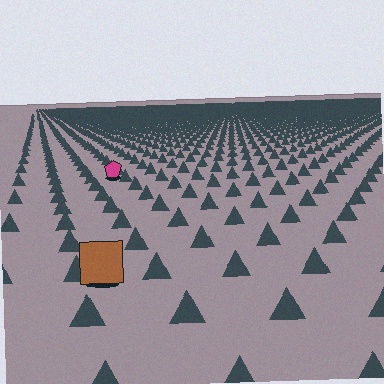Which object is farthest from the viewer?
The magenta pentagon is farthest from the viewer. It appears smaller and the ground texture around it is denser.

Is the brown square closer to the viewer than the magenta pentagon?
Yes. The brown square is closer — you can tell from the texture gradient: the ground texture is coarser near it.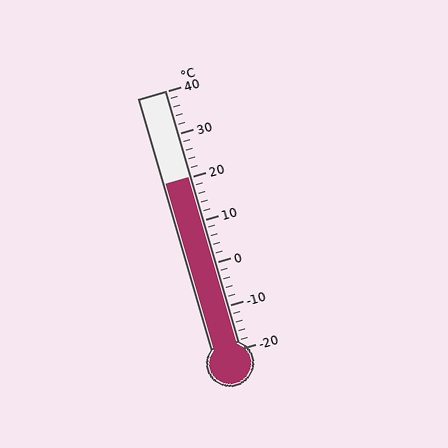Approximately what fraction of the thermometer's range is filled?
The thermometer is filled to approximately 65% of its range.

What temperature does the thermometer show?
The thermometer shows approximately 20°C.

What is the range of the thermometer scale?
The thermometer scale ranges from -20°C to 40°C.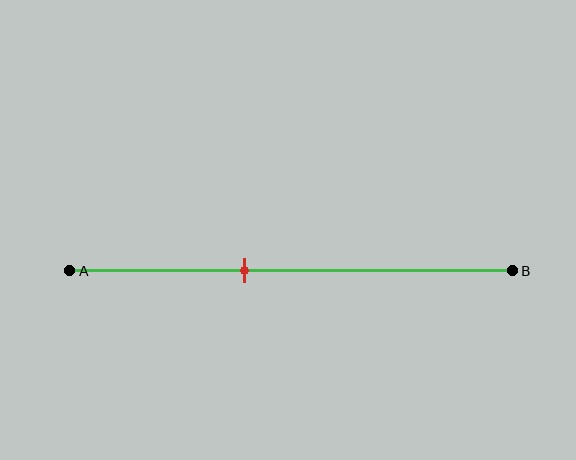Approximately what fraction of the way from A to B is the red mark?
The red mark is approximately 40% of the way from A to B.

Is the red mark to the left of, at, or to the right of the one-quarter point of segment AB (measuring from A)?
The red mark is to the right of the one-quarter point of segment AB.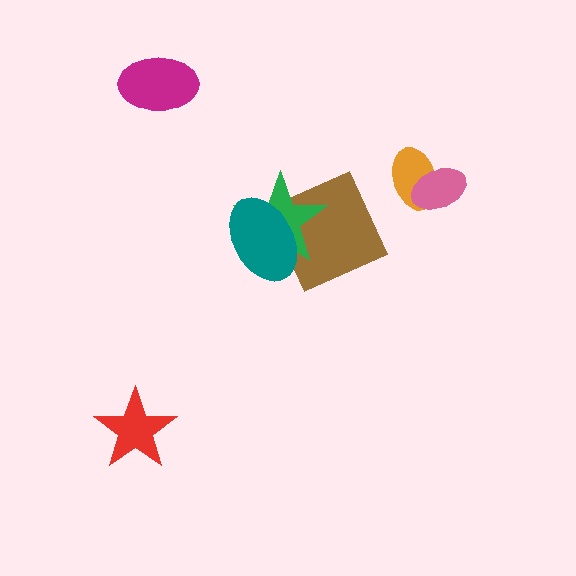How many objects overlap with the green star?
2 objects overlap with the green star.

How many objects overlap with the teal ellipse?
2 objects overlap with the teal ellipse.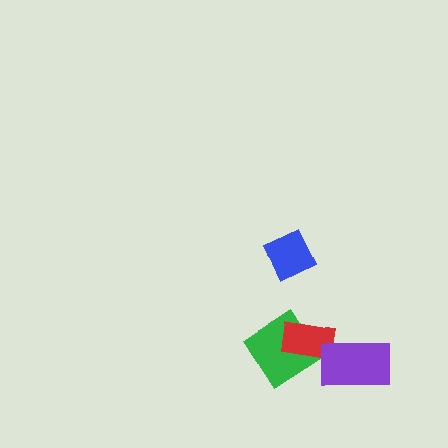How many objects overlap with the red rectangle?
1 object overlaps with the red rectangle.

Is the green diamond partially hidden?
Yes, it is partially covered by another shape.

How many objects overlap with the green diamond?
1 object overlaps with the green diamond.